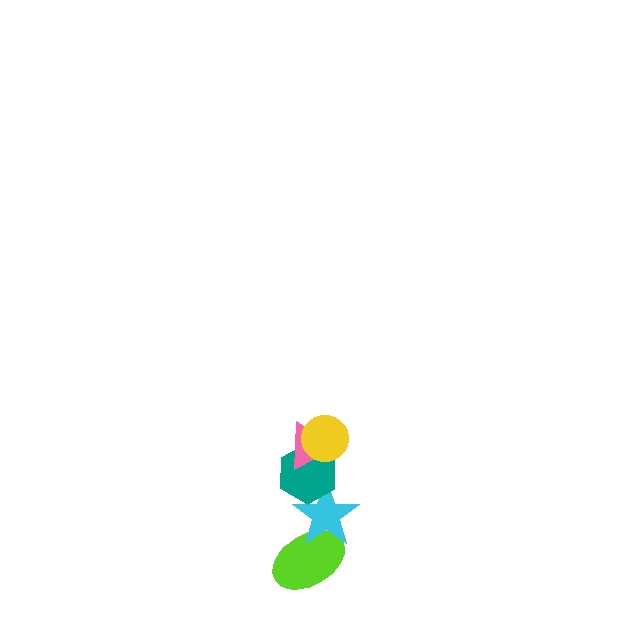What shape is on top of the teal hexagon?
The pink triangle is on top of the teal hexagon.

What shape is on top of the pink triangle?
The yellow circle is on top of the pink triangle.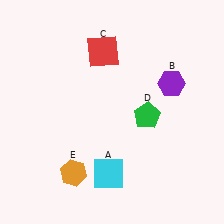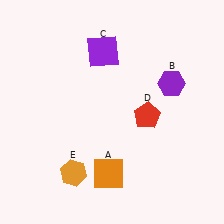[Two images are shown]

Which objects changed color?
A changed from cyan to orange. C changed from red to purple. D changed from green to red.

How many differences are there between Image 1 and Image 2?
There are 3 differences between the two images.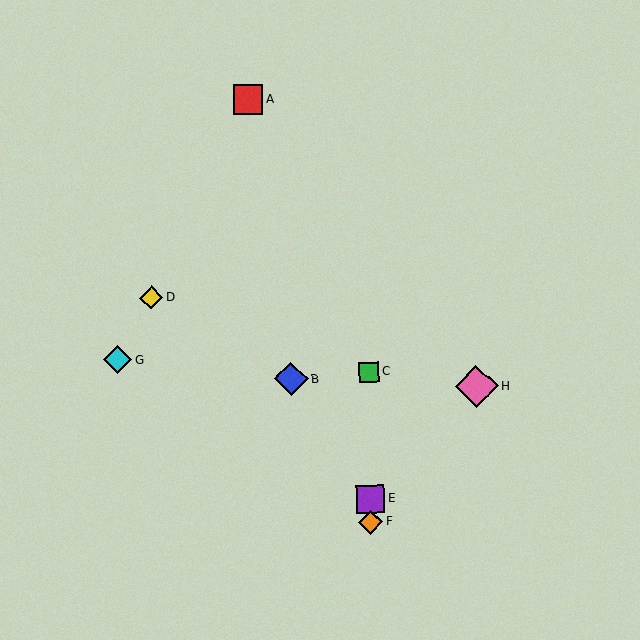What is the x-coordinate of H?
Object H is at x≈477.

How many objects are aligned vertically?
3 objects (C, E, F) are aligned vertically.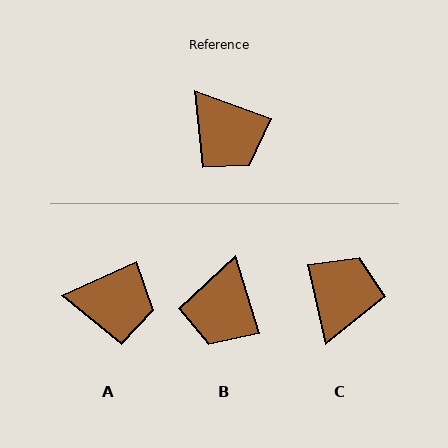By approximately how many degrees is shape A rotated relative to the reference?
Approximately 45 degrees counter-clockwise.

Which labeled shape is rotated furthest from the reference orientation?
C, about 123 degrees away.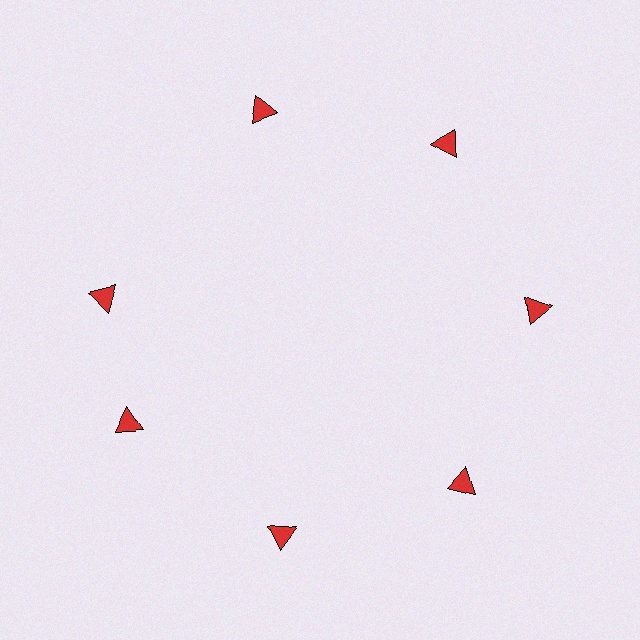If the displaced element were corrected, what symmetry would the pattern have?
It would have 7-fold rotational symmetry — the pattern would map onto itself every 51 degrees.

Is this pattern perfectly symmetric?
No. The 7 red triangles are arranged in a ring, but one element near the 10 o'clock position is rotated out of alignment along the ring, breaking the 7-fold rotational symmetry.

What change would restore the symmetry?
The symmetry would be restored by rotating it back into even spacing with its neighbors so that all 7 triangles sit at equal angles and equal distance from the center.